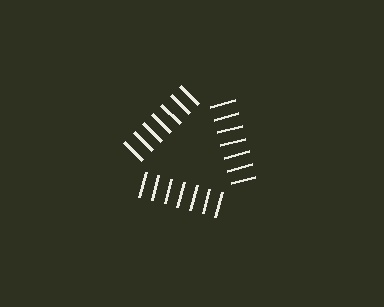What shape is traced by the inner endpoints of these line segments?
An illusory triangle — the line segments terminate on its edges but no continuous stroke is drawn.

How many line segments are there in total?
21 — 7 along each of the 3 edges.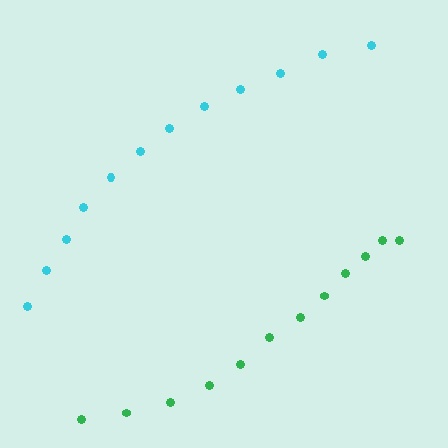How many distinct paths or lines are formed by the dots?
There are 2 distinct paths.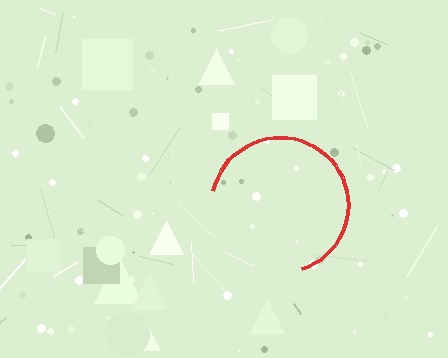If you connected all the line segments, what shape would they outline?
They would outline a circle.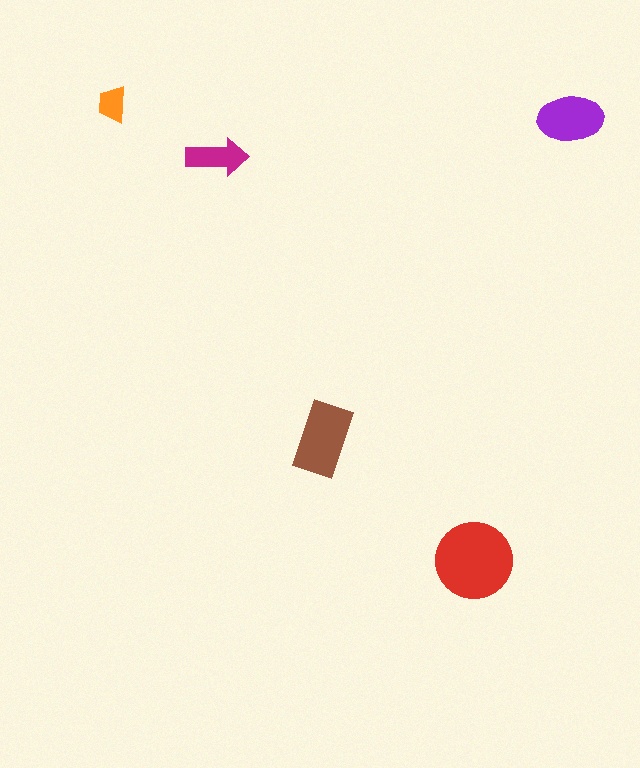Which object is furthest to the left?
The orange trapezoid is leftmost.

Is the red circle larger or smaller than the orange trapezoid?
Larger.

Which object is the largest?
The red circle.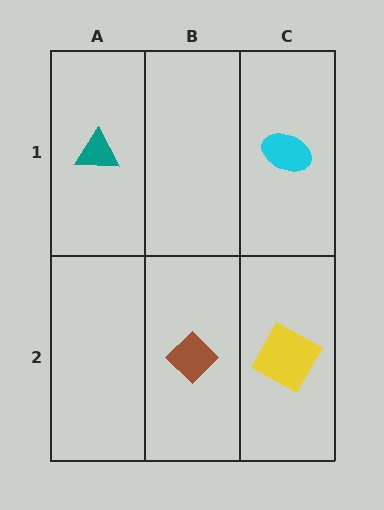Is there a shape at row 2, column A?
No, that cell is empty.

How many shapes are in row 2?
2 shapes.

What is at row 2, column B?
A brown diamond.